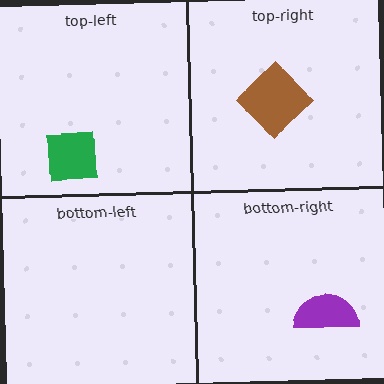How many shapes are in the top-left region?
1.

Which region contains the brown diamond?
The top-right region.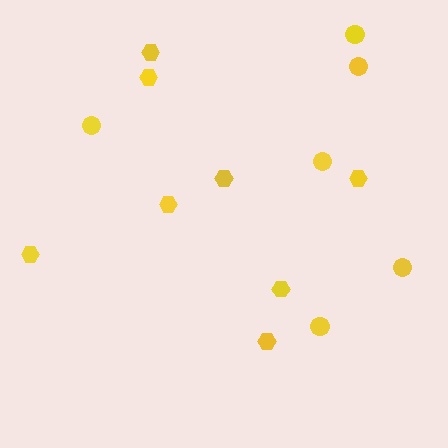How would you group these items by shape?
There are 2 groups: one group of circles (6) and one group of hexagons (8).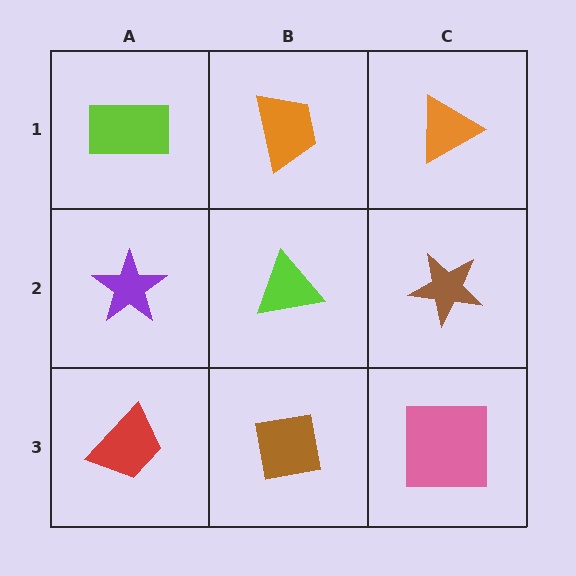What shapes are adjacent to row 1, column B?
A lime triangle (row 2, column B), a lime rectangle (row 1, column A), an orange triangle (row 1, column C).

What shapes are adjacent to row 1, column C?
A brown star (row 2, column C), an orange trapezoid (row 1, column B).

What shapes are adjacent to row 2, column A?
A lime rectangle (row 1, column A), a red trapezoid (row 3, column A), a lime triangle (row 2, column B).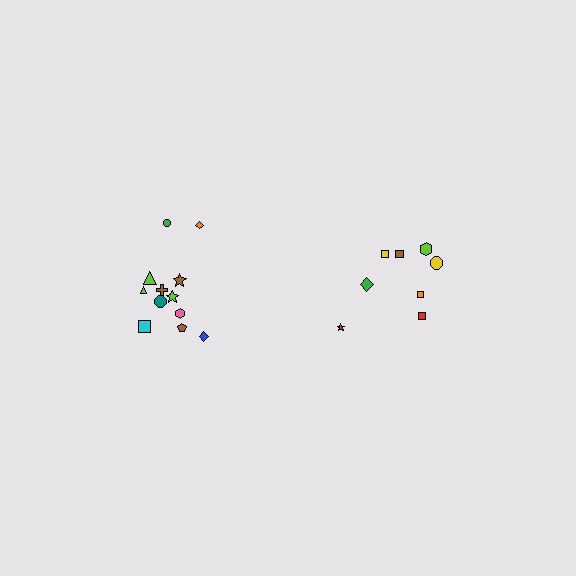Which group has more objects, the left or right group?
The left group.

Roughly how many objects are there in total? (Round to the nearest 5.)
Roughly 20 objects in total.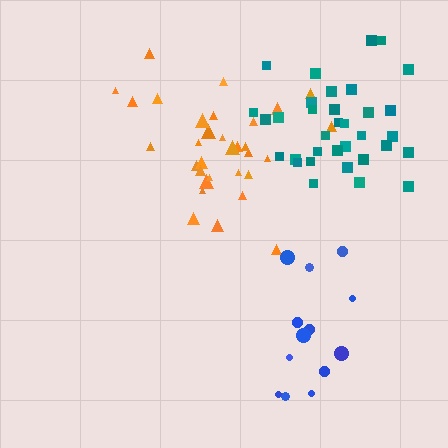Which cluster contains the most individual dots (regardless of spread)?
Teal (34).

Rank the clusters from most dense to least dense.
teal, orange, blue.